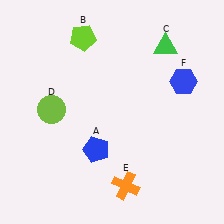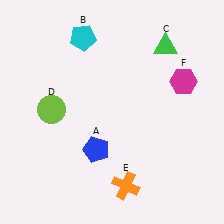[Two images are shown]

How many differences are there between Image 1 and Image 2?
There are 2 differences between the two images.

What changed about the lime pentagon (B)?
In Image 1, B is lime. In Image 2, it changed to cyan.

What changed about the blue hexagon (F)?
In Image 1, F is blue. In Image 2, it changed to magenta.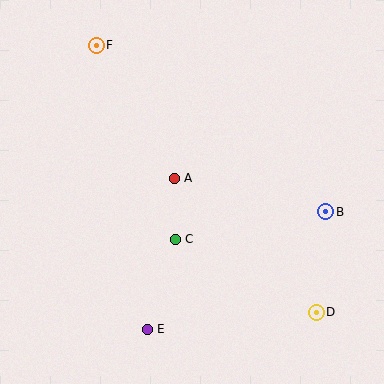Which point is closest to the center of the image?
Point A at (174, 178) is closest to the center.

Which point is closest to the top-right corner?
Point B is closest to the top-right corner.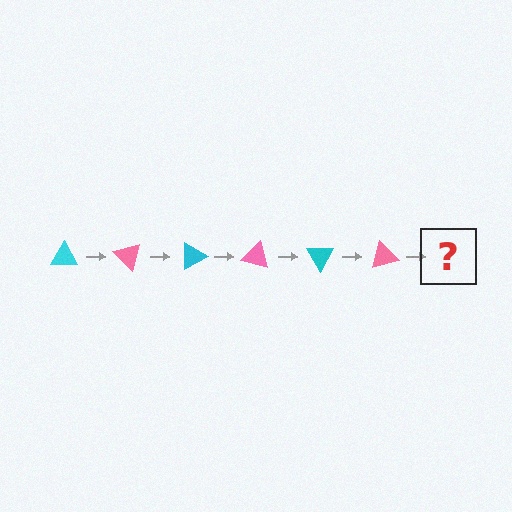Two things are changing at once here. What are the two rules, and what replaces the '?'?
The two rules are that it rotates 45 degrees each step and the color cycles through cyan and pink. The '?' should be a cyan triangle, rotated 270 degrees from the start.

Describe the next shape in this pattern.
It should be a cyan triangle, rotated 270 degrees from the start.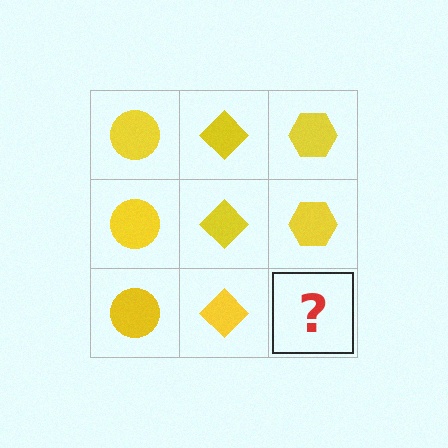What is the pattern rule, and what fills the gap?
The rule is that each column has a consistent shape. The gap should be filled with a yellow hexagon.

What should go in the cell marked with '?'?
The missing cell should contain a yellow hexagon.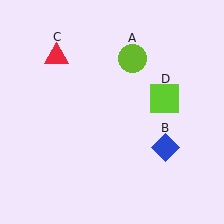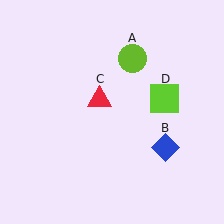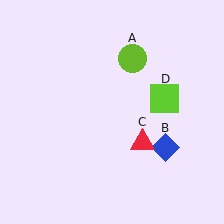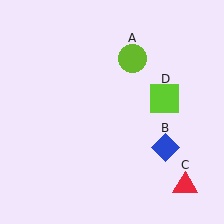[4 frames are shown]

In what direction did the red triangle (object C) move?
The red triangle (object C) moved down and to the right.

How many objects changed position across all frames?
1 object changed position: red triangle (object C).